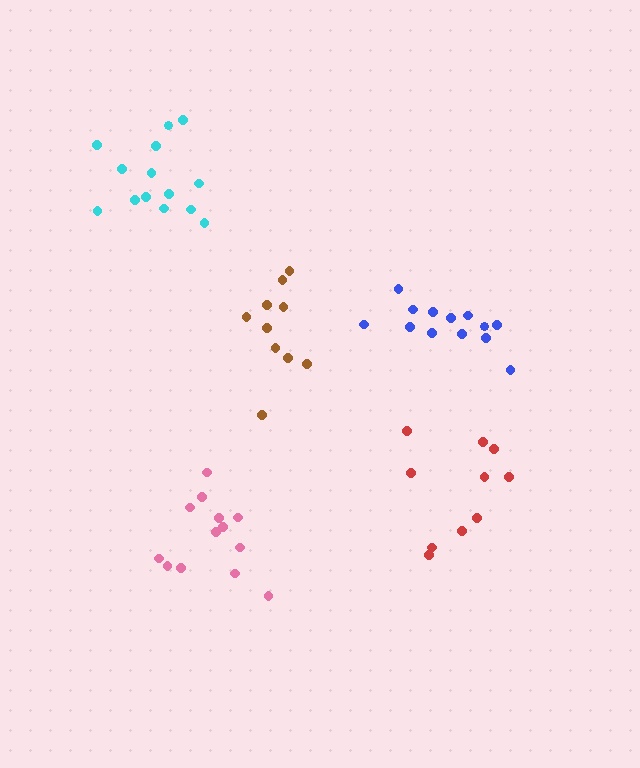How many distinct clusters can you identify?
There are 5 distinct clusters.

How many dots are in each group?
Group 1: 14 dots, Group 2: 10 dots, Group 3: 13 dots, Group 4: 10 dots, Group 5: 13 dots (60 total).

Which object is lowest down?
The pink cluster is bottommost.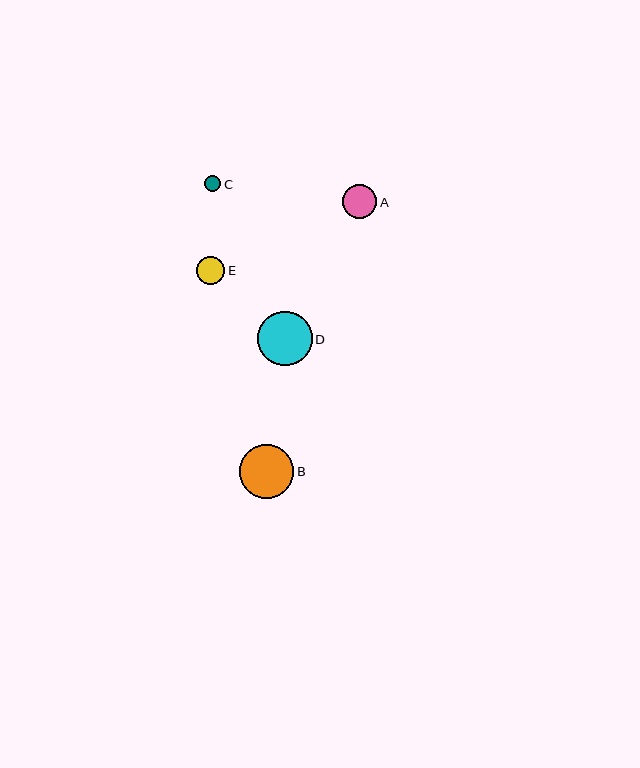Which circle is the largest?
Circle D is the largest with a size of approximately 55 pixels.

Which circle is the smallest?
Circle C is the smallest with a size of approximately 16 pixels.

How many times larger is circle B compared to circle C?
Circle B is approximately 3.4 times the size of circle C.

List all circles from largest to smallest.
From largest to smallest: D, B, A, E, C.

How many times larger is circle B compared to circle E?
Circle B is approximately 1.9 times the size of circle E.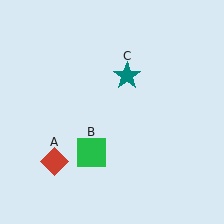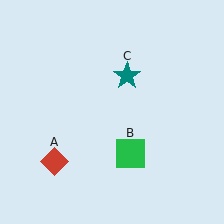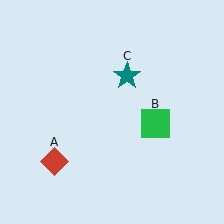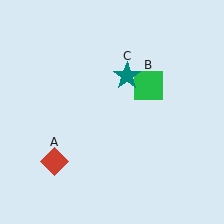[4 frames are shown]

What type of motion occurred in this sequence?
The green square (object B) rotated counterclockwise around the center of the scene.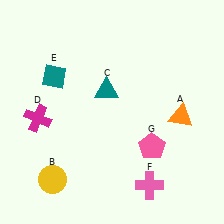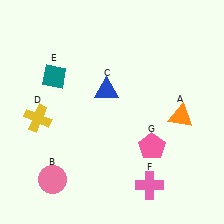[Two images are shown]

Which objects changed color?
B changed from yellow to pink. C changed from teal to blue. D changed from magenta to yellow.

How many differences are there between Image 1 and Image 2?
There are 3 differences between the two images.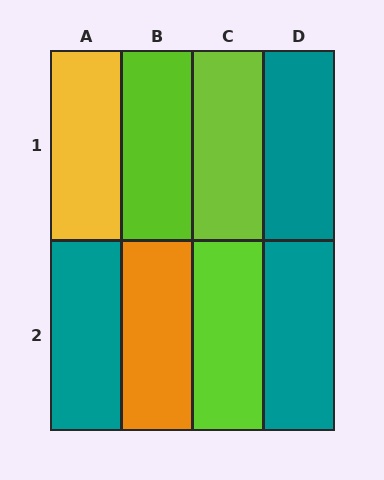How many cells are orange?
1 cell is orange.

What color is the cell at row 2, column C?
Lime.